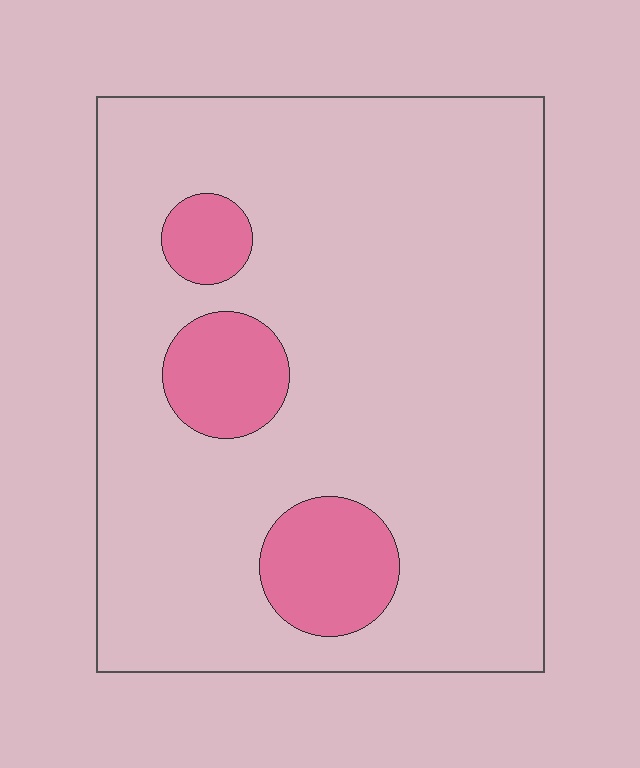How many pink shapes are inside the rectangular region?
3.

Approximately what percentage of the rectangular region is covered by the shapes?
Approximately 15%.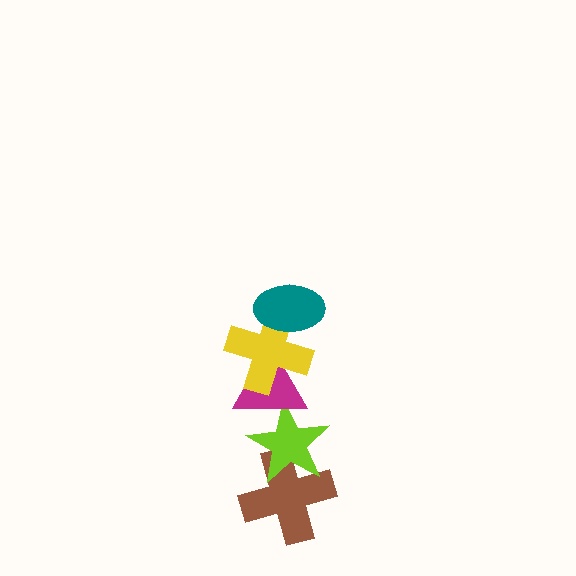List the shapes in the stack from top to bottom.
From top to bottom: the teal ellipse, the yellow cross, the magenta triangle, the lime star, the brown cross.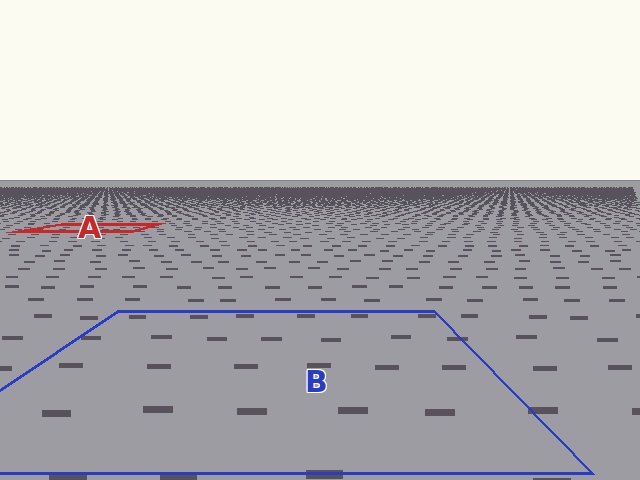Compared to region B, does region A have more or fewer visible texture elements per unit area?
Region A has more texture elements per unit area — they are packed more densely because it is farther away.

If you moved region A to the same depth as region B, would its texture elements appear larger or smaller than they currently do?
They would appear larger. At a closer depth, the same texture elements are projected at a bigger on-screen size.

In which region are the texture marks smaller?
The texture marks are smaller in region A, because it is farther away.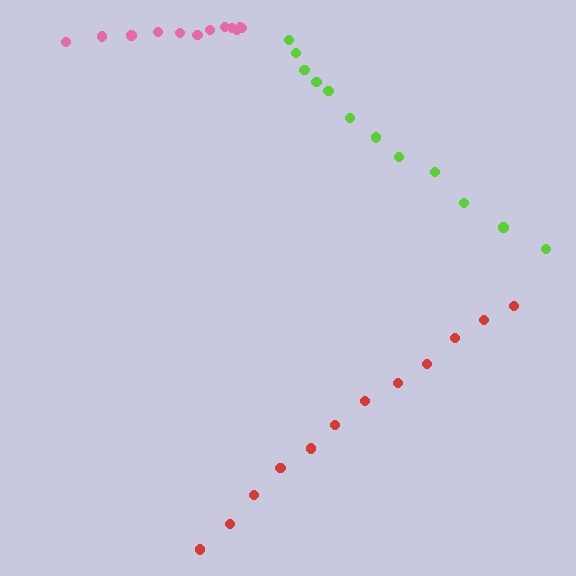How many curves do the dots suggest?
There are 3 distinct paths.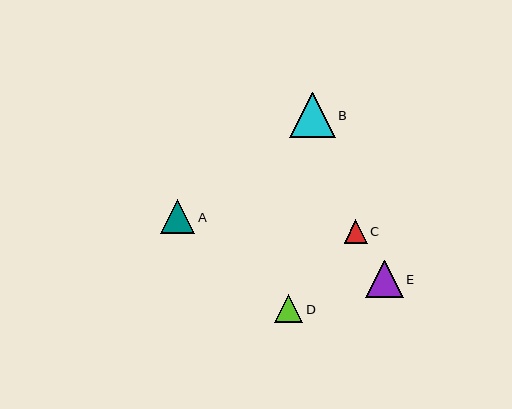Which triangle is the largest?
Triangle B is the largest with a size of approximately 45 pixels.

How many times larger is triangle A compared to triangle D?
Triangle A is approximately 1.2 times the size of triangle D.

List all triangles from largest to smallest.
From largest to smallest: B, E, A, D, C.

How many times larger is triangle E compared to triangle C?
Triangle E is approximately 1.6 times the size of triangle C.